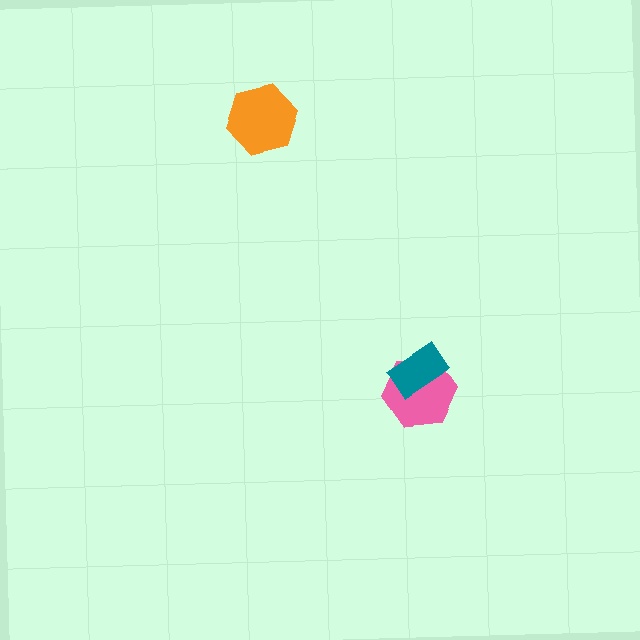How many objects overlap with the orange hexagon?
0 objects overlap with the orange hexagon.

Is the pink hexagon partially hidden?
Yes, it is partially covered by another shape.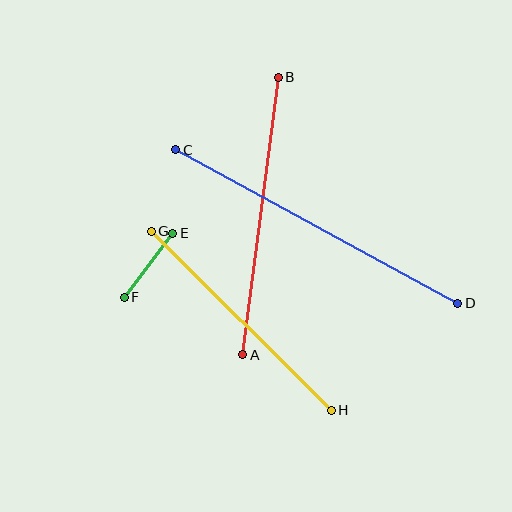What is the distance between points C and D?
The distance is approximately 321 pixels.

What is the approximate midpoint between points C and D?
The midpoint is at approximately (317, 226) pixels.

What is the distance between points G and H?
The distance is approximately 253 pixels.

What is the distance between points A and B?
The distance is approximately 280 pixels.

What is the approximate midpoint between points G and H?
The midpoint is at approximately (241, 321) pixels.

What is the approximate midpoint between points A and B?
The midpoint is at approximately (261, 216) pixels.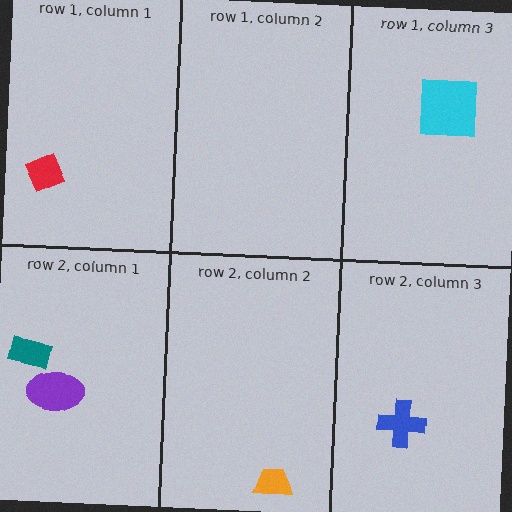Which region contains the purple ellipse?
The row 2, column 1 region.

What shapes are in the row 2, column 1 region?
The teal rectangle, the purple ellipse.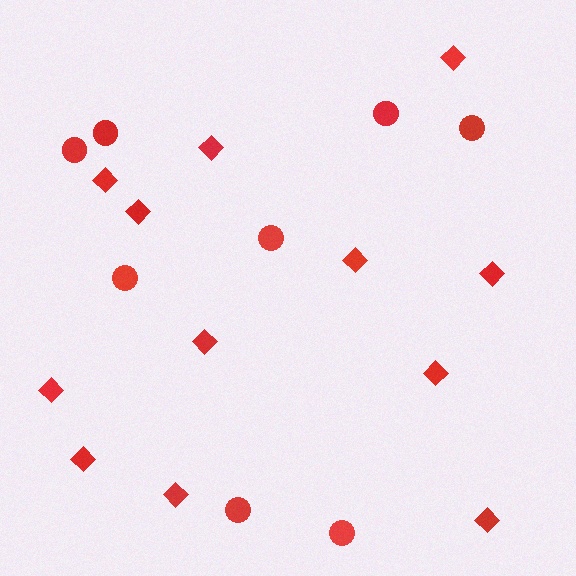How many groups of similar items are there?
There are 2 groups: one group of diamonds (12) and one group of circles (8).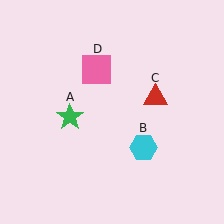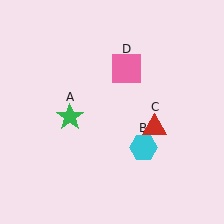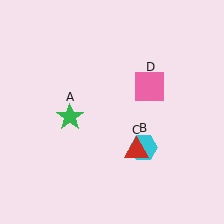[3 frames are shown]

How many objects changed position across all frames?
2 objects changed position: red triangle (object C), pink square (object D).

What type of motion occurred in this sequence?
The red triangle (object C), pink square (object D) rotated clockwise around the center of the scene.